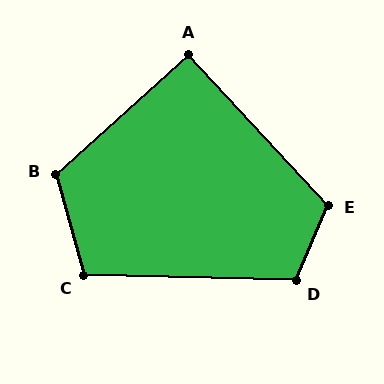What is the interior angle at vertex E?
Approximately 114 degrees (obtuse).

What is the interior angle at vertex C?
Approximately 107 degrees (obtuse).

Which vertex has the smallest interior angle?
A, at approximately 91 degrees.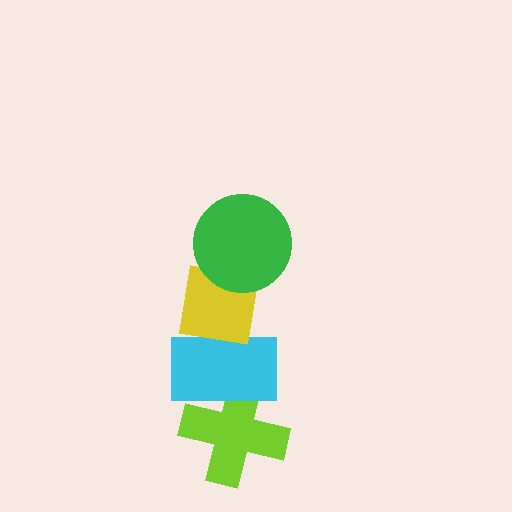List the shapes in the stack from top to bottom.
From top to bottom: the green circle, the yellow square, the cyan rectangle, the lime cross.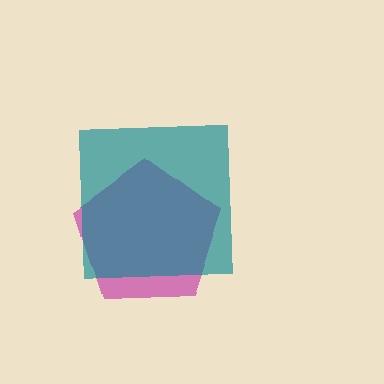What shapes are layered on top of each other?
The layered shapes are: a magenta pentagon, a teal square.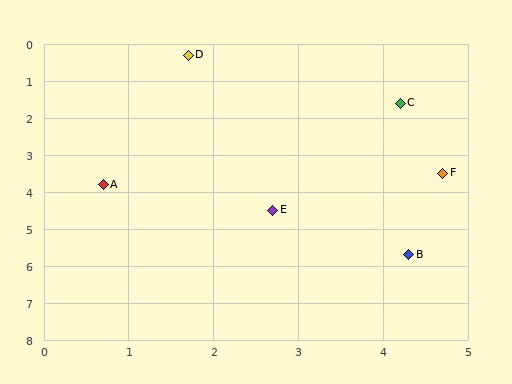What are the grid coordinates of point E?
Point E is at approximately (2.7, 4.5).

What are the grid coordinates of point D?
Point D is at approximately (1.7, 0.3).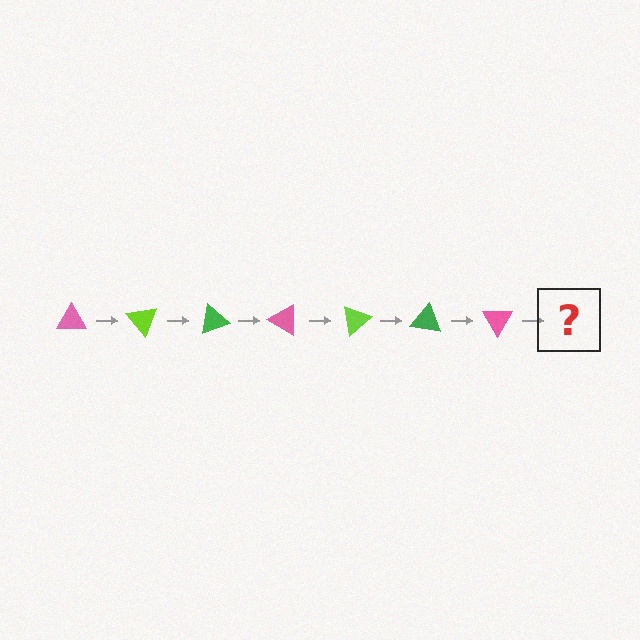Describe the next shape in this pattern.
It should be a lime triangle, rotated 350 degrees from the start.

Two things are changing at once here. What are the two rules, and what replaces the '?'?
The two rules are that it rotates 50 degrees each step and the color cycles through pink, lime, and green. The '?' should be a lime triangle, rotated 350 degrees from the start.